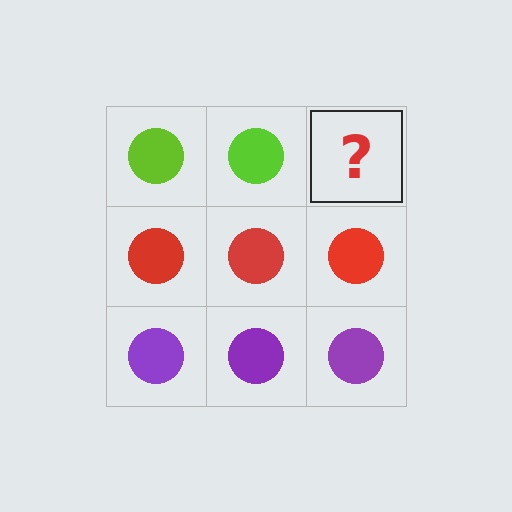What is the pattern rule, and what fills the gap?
The rule is that each row has a consistent color. The gap should be filled with a lime circle.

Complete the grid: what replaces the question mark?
The question mark should be replaced with a lime circle.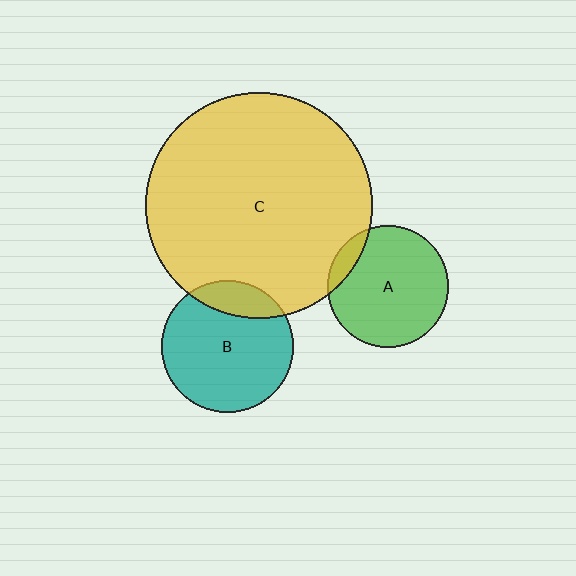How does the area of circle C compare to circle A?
Approximately 3.5 times.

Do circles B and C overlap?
Yes.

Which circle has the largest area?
Circle C (yellow).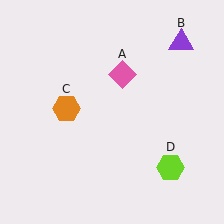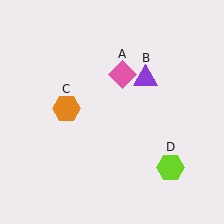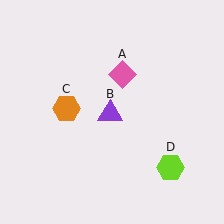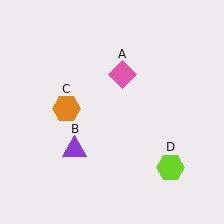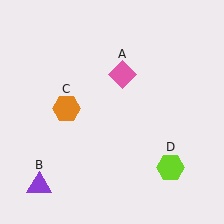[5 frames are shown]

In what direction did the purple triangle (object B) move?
The purple triangle (object B) moved down and to the left.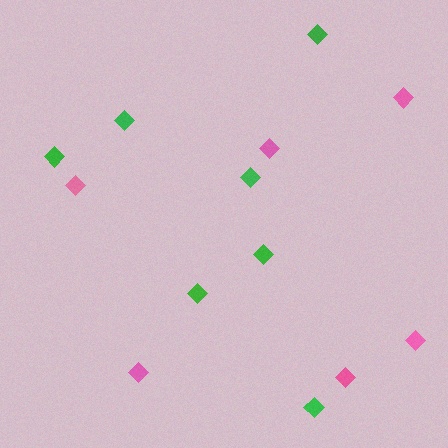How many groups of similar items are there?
There are 2 groups: one group of green diamonds (7) and one group of pink diamonds (6).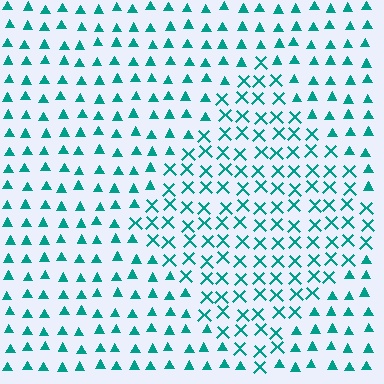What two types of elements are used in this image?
The image uses X marks inside the diamond region and triangles outside it.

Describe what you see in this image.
The image is filled with small teal elements arranged in a uniform grid. A diamond-shaped region contains X marks, while the surrounding area contains triangles. The boundary is defined purely by the change in element shape.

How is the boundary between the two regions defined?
The boundary is defined by a change in element shape: X marks inside vs. triangles outside. All elements share the same color and spacing.